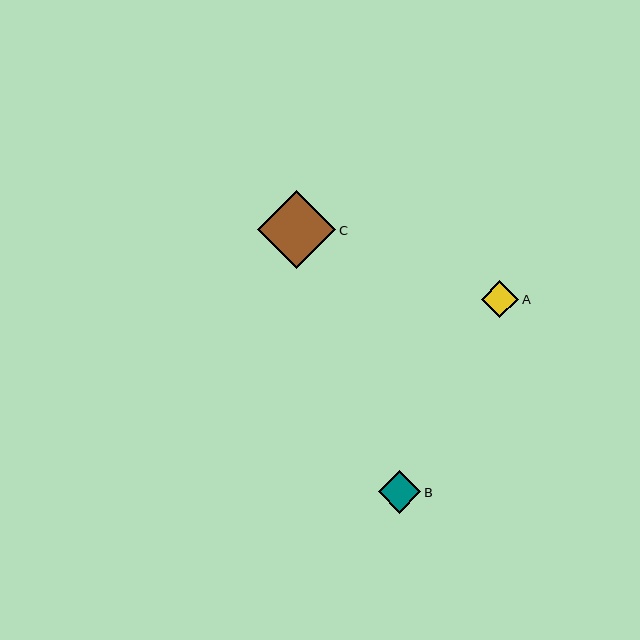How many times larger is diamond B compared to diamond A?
Diamond B is approximately 1.1 times the size of diamond A.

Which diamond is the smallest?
Diamond A is the smallest with a size of approximately 37 pixels.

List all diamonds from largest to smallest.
From largest to smallest: C, B, A.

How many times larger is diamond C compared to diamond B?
Diamond C is approximately 1.8 times the size of diamond B.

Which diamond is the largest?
Diamond C is the largest with a size of approximately 78 pixels.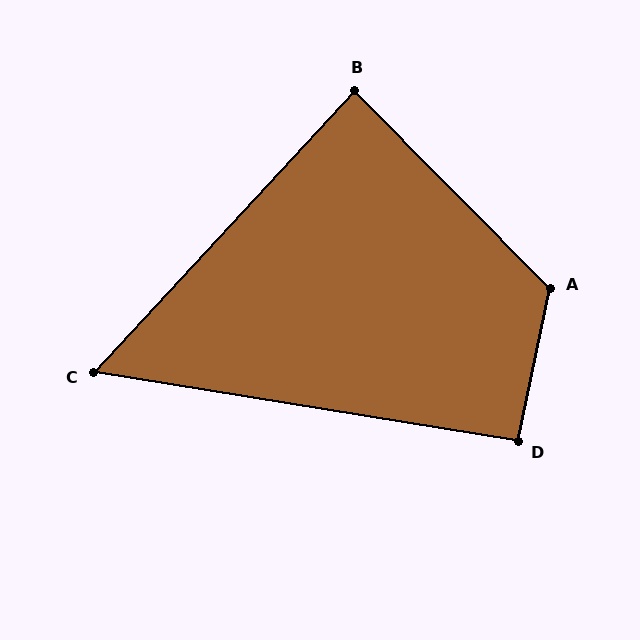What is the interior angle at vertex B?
Approximately 87 degrees (approximately right).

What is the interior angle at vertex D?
Approximately 93 degrees (approximately right).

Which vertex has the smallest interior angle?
C, at approximately 57 degrees.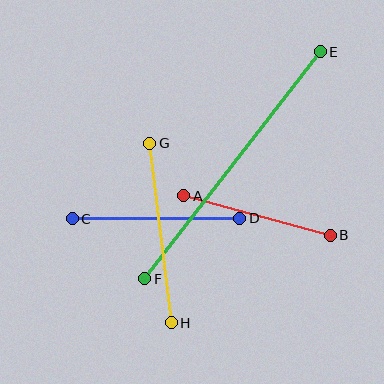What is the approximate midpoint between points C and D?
The midpoint is at approximately (156, 219) pixels.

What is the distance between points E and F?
The distance is approximately 287 pixels.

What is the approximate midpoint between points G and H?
The midpoint is at approximately (161, 233) pixels.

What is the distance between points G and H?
The distance is approximately 181 pixels.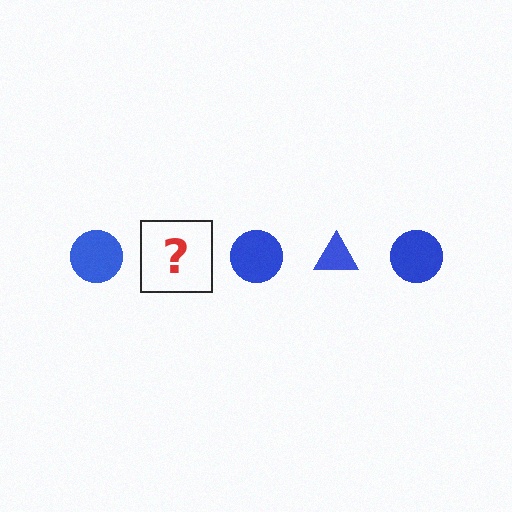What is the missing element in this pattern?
The missing element is a blue triangle.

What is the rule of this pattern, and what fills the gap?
The rule is that the pattern cycles through circle, triangle shapes in blue. The gap should be filled with a blue triangle.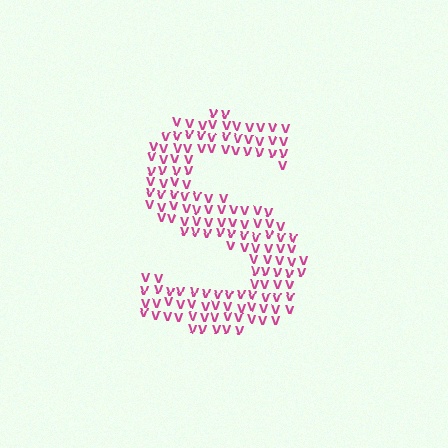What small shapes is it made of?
It is made of small letter V's.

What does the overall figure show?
The overall figure shows the letter S.